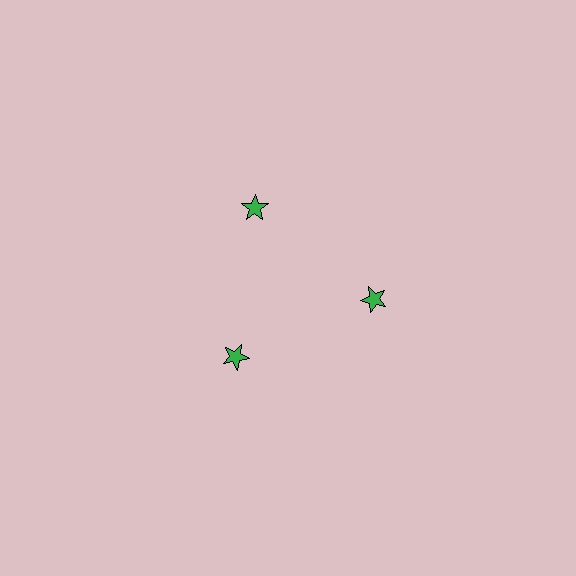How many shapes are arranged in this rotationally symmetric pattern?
There are 3 shapes, arranged in 3 groups of 1.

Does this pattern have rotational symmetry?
Yes, this pattern has 3-fold rotational symmetry. It looks the same after rotating 120 degrees around the center.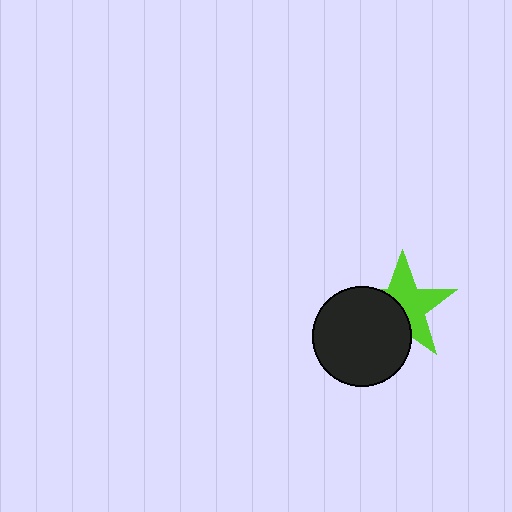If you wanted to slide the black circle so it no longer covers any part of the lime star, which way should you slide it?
Slide it toward the lower-left — that is the most direct way to separate the two shapes.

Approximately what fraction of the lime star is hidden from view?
Roughly 43% of the lime star is hidden behind the black circle.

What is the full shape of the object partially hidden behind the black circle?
The partially hidden object is a lime star.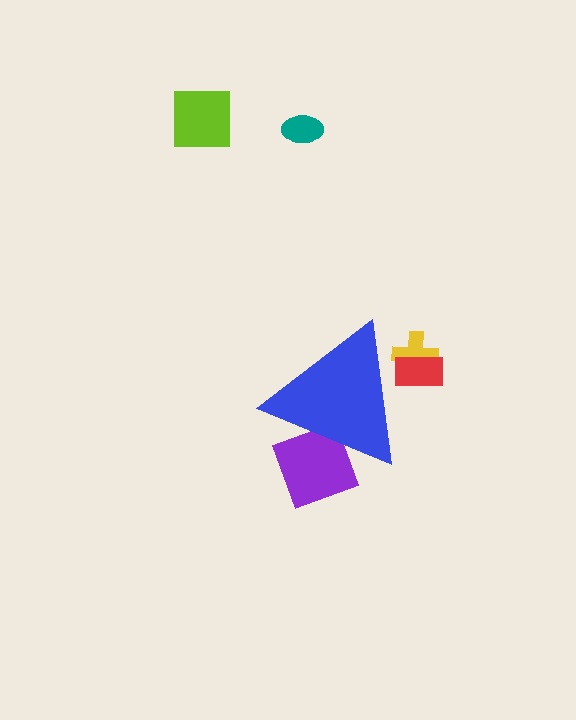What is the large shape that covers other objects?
A blue triangle.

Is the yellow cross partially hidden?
Yes, the yellow cross is partially hidden behind the blue triangle.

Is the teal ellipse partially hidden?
No, the teal ellipse is fully visible.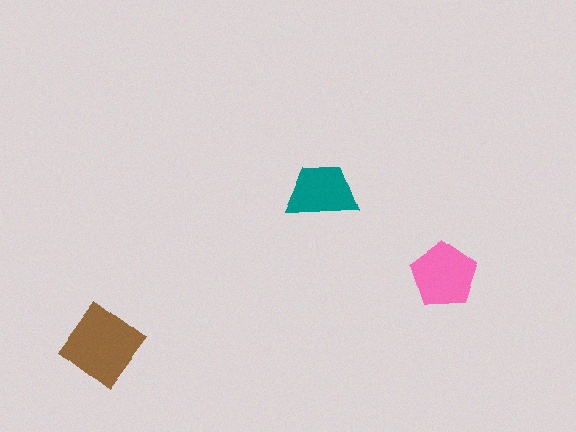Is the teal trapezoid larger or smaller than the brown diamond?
Smaller.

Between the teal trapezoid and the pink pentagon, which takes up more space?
The pink pentagon.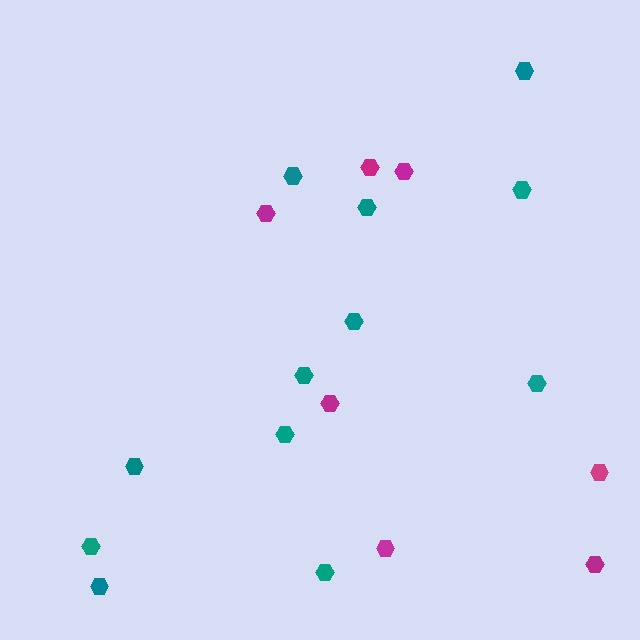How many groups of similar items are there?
There are 2 groups: one group of teal hexagons (12) and one group of magenta hexagons (7).